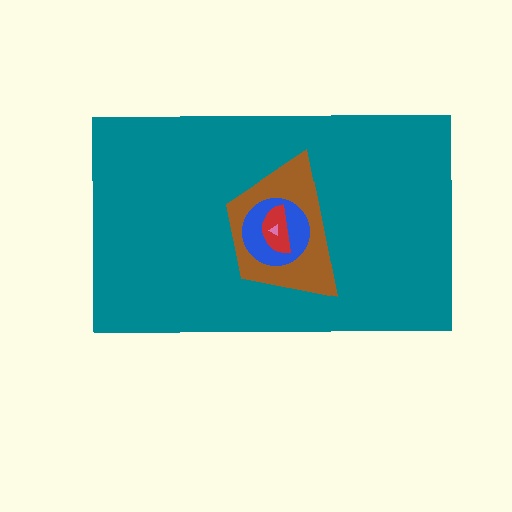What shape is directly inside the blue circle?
The red semicircle.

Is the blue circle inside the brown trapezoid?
Yes.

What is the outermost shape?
The teal rectangle.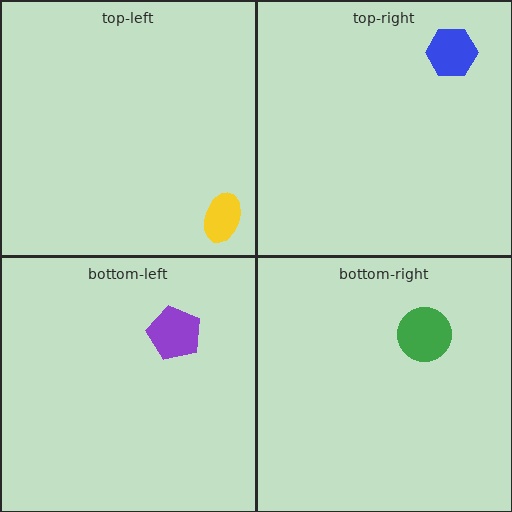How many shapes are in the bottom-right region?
1.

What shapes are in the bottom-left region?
The purple pentagon.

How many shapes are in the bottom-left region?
1.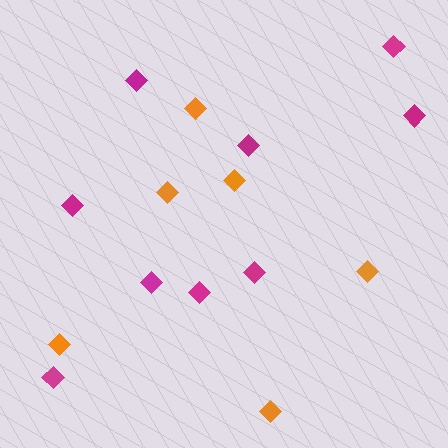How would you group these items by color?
There are 2 groups: one group of magenta diamonds (9) and one group of orange diamonds (6).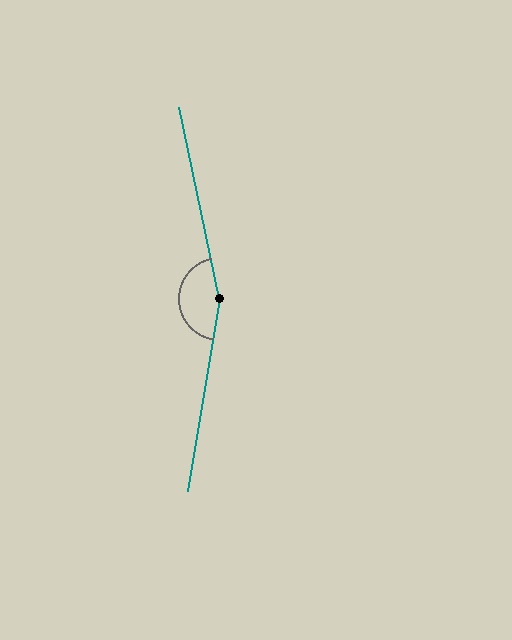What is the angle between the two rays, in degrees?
Approximately 159 degrees.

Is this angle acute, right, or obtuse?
It is obtuse.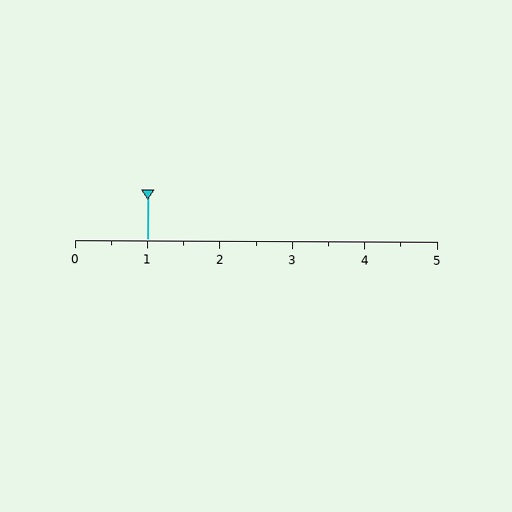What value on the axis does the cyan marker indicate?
The marker indicates approximately 1.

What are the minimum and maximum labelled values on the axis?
The axis runs from 0 to 5.